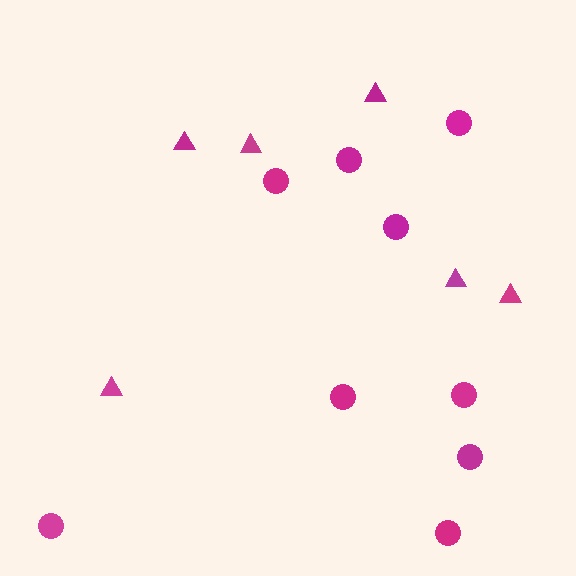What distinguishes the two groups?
There are 2 groups: one group of circles (9) and one group of triangles (6).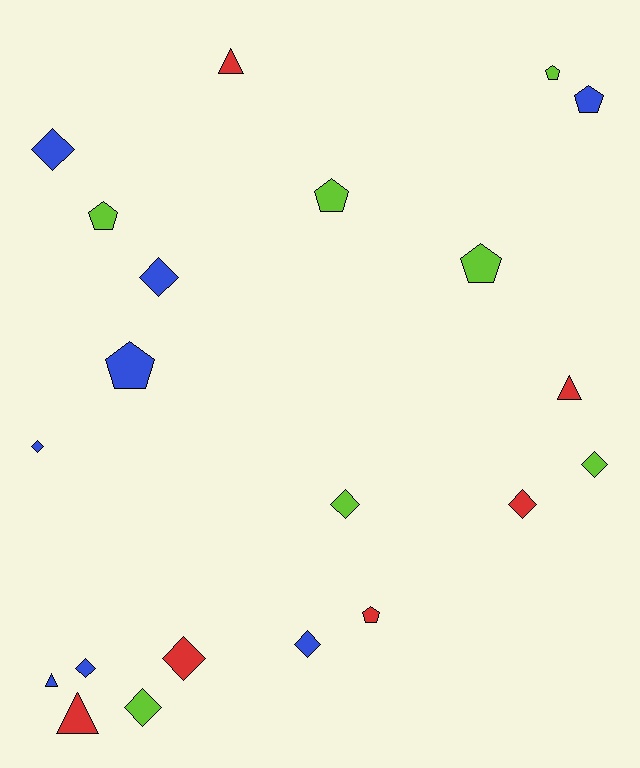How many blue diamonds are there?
There are 5 blue diamonds.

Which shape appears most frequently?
Diamond, with 10 objects.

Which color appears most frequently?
Blue, with 8 objects.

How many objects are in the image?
There are 21 objects.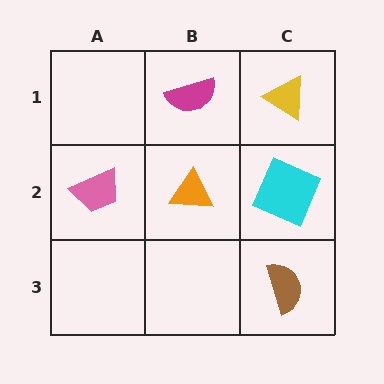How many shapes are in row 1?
2 shapes.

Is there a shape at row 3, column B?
No, that cell is empty.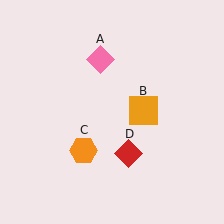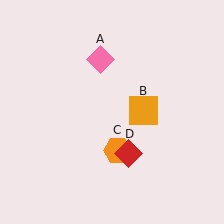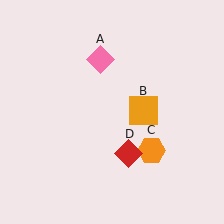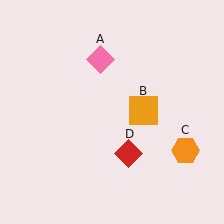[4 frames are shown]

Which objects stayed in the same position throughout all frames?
Pink diamond (object A) and orange square (object B) and red diamond (object D) remained stationary.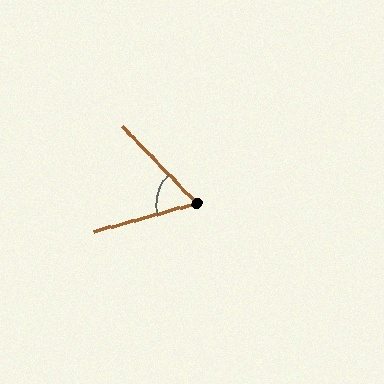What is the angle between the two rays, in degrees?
Approximately 61 degrees.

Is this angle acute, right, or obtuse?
It is acute.